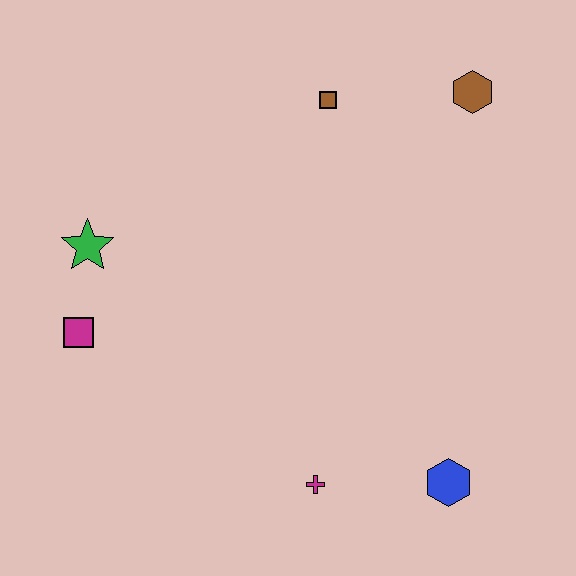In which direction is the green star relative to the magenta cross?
The green star is above the magenta cross.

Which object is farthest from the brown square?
The blue hexagon is farthest from the brown square.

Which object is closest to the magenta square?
The green star is closest to the magenta square.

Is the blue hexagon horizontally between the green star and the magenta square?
No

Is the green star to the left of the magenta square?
No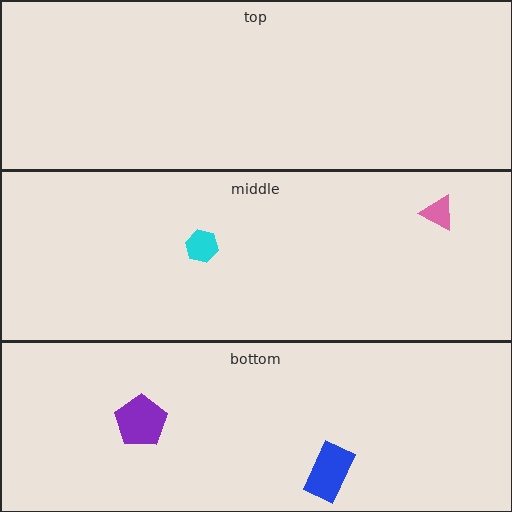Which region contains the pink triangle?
The middle region.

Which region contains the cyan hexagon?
The middle region.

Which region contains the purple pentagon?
The bottom region.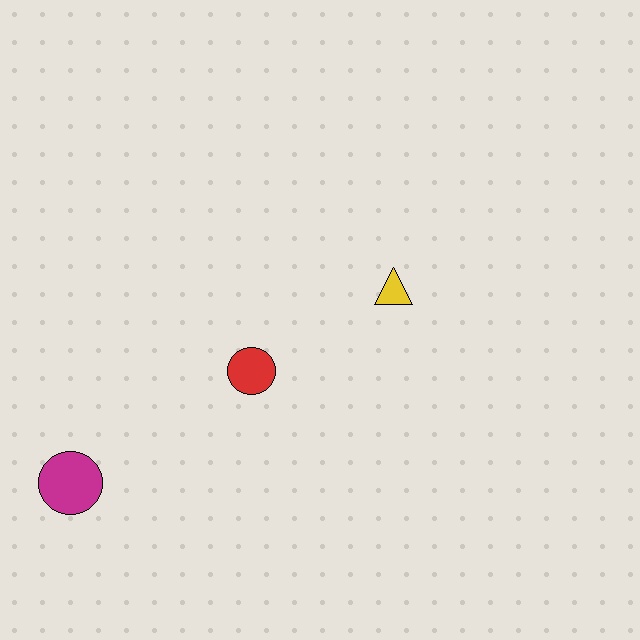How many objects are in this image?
There are 3 objects.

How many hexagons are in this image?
There are no hexagons.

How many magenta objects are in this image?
There is 1 magenta object.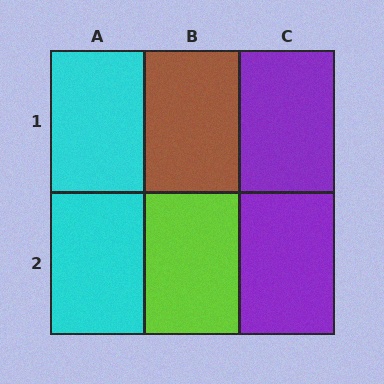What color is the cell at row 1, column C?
Purple.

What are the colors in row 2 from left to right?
Cyan, lime, purple.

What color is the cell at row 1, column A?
Cyan.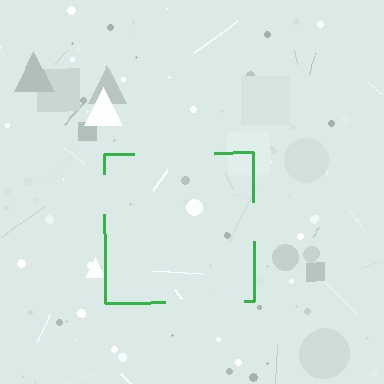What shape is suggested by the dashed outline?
The dashed outline suggests a square.